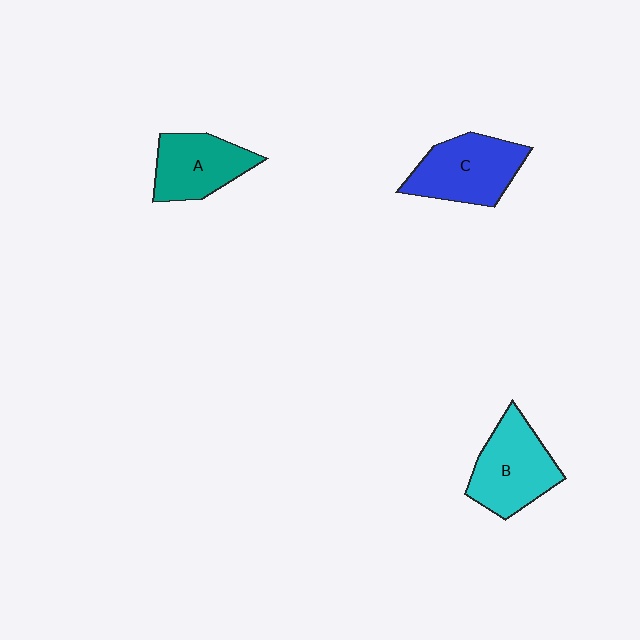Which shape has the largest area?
Shape B (cyan).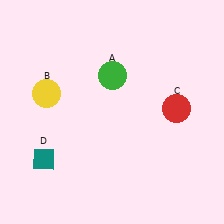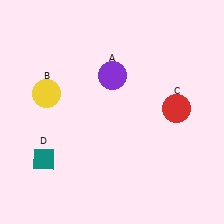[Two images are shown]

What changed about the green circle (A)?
In Image 1, A is green. In Image 2, it changed to purple.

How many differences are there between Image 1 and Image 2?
There is 1 difference between the two images.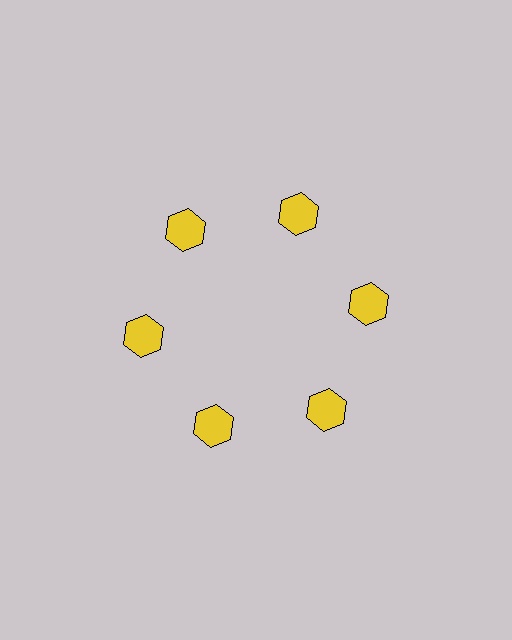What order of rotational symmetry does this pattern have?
This pattern has 6-fold rotational symmetry.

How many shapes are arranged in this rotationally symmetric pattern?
There are 6 shapes, arranged in 6 groups of 1.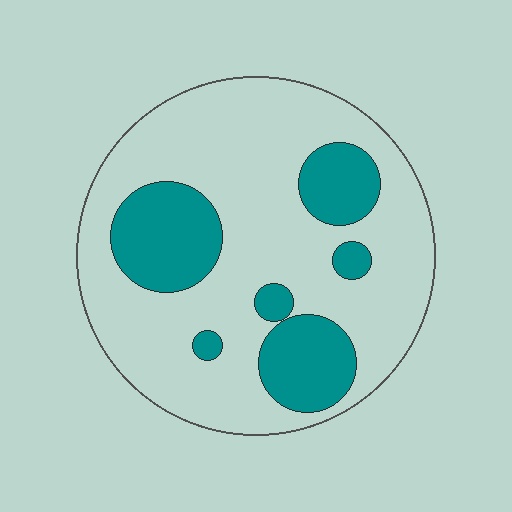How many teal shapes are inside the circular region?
6.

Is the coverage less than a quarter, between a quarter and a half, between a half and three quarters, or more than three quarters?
Between a quarter and a half.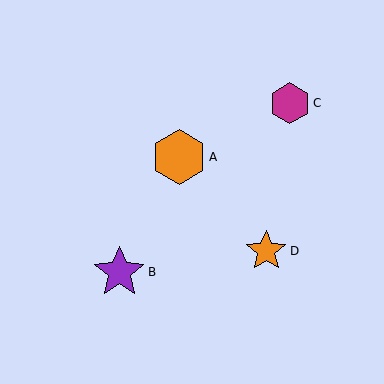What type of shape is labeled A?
Shape A is an orange hexagon.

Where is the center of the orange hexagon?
The center of the orange hexagon is at (179, 157).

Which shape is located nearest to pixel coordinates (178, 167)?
The orange hexagon (labeled A) at (179, 157) is nearest to that location.